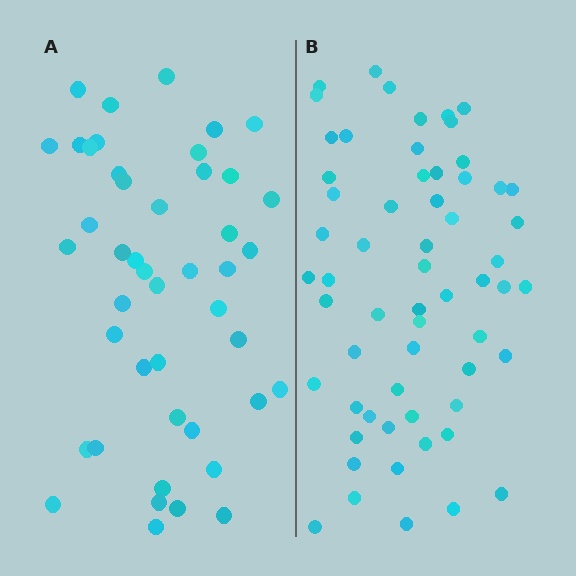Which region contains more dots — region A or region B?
Region B (the right region) has more dots.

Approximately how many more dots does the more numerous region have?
Region B has approximately 15 more dots than region A.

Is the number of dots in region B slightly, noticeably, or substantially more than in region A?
Region B has noticeably more, but not dramatically so. The ratio is roughly 1.3 to 1.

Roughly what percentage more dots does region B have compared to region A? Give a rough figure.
About 35% more.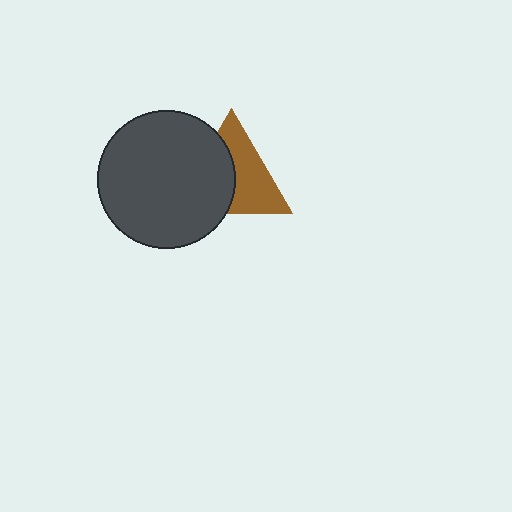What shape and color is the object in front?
The object in front is a dark gray circle.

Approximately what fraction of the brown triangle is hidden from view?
Roughly 47% of the brown triangle is hidden behind the dark gray circle.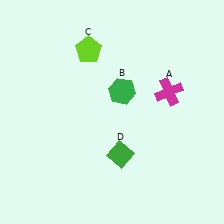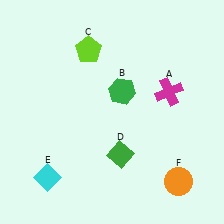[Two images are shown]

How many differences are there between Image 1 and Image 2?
There are 2 differences between the two images.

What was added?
A cyan diamond (E), an orange circle (F) were added in Image 2.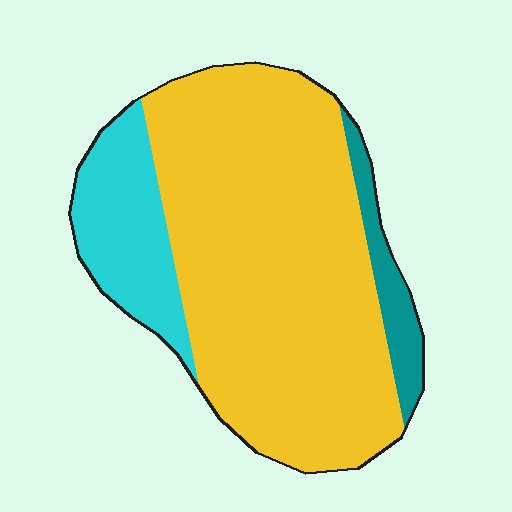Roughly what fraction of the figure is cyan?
Cyan covers about 15% of the figure.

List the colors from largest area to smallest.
From largest to smallest: yellow, cyan, teal.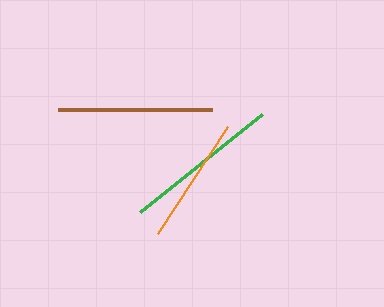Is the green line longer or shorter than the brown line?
The green line is longer than the brown line.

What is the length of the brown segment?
The brown segment is approximately 155 pixels long.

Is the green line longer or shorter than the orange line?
The green line is longer than the orange line.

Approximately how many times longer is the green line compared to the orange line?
The green line is approximately 1.2 times the length of the orange line.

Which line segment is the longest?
The green line is the longest at approximately 156 pixels.